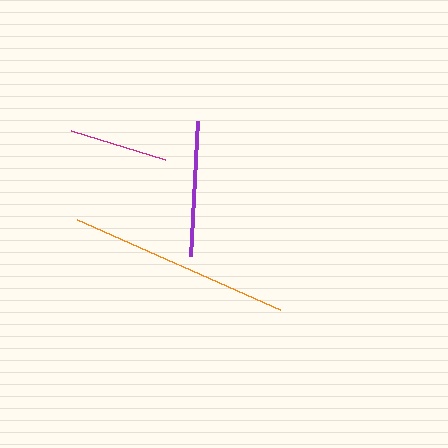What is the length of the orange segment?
The orange segment is approximately 222 pixels long.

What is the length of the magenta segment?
The magenta segment is approximately 98 pixels long.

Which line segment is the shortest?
The magenta line is the shortest at approximately 98 pixels.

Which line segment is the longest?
The orange line is the longest at approximately 222 pixels.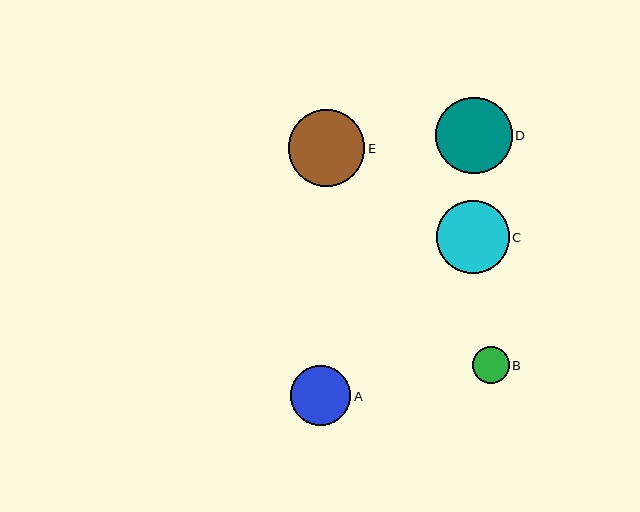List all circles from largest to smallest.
From largest to smallest: E, D, C, A, B.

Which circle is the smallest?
Circle B is the smallest with a size of approximately 37 pixels.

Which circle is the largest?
Circle E is the largest with a size of approximately 77 pixels.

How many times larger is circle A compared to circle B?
Circle A is approximately 1.6 times the size of circle B.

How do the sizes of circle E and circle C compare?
Circle E and circle C are approximately the same size.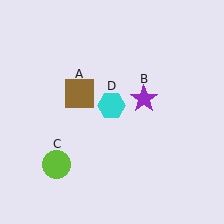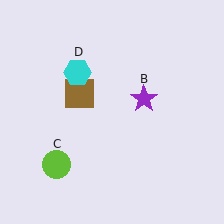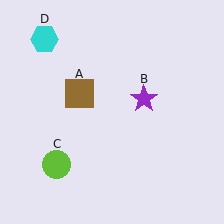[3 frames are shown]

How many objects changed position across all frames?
1 object changed position: cyan hexagon (object D).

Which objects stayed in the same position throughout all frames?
Brown square (object A) and purple star (object B) and lime circle (object C) remained stationary.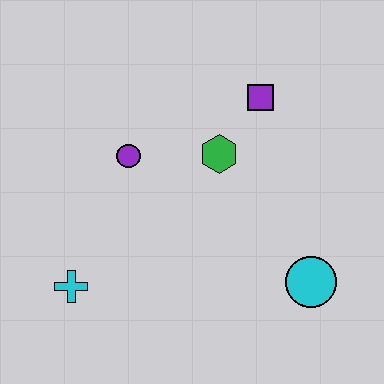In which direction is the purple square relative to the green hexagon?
The purple square is above the green hexagon.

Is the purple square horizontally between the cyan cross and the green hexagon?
No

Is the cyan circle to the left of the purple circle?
No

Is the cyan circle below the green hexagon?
Yes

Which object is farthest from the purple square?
The cyan cross is farthest from the purple square.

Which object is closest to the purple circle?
The green hexagon is closest to the purple circle.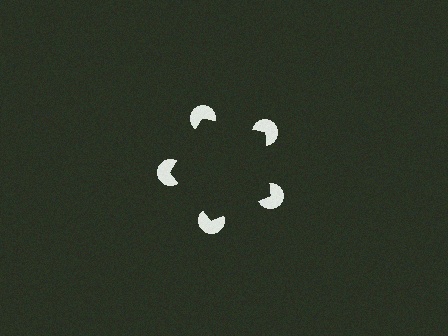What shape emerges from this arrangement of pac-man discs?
An illusory pentagon — its edges are inferred from the aligned wedge cuts in the pac-man discs, not physically drawn.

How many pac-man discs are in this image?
There are 5 — one at each vertex of the illusory pentagon.